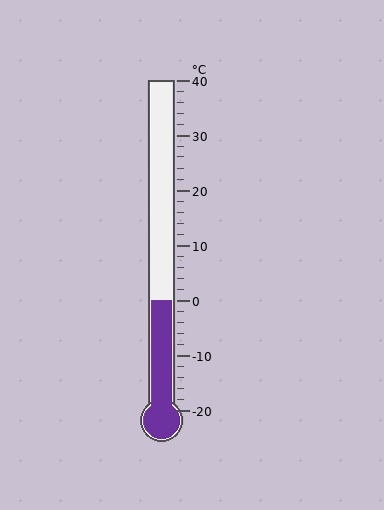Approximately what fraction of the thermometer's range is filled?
The thermometer is filled to approximately 35% of its range.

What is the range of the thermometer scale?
The thermometer scale ranges from -20°C to 40°C.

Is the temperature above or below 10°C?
The temperature is below 10°C.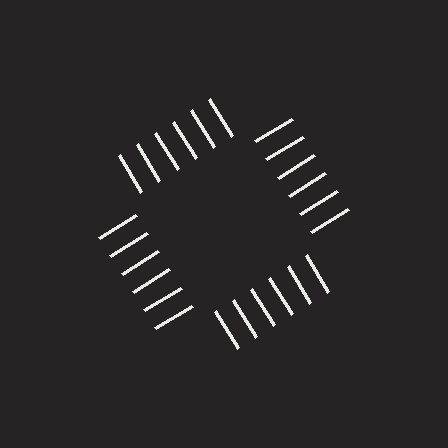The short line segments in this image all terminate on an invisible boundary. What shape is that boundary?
An illusory square — the line segments terminate on its edges but no continuous stroke is drawn.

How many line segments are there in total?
24 — 6 along each of the 4 edges.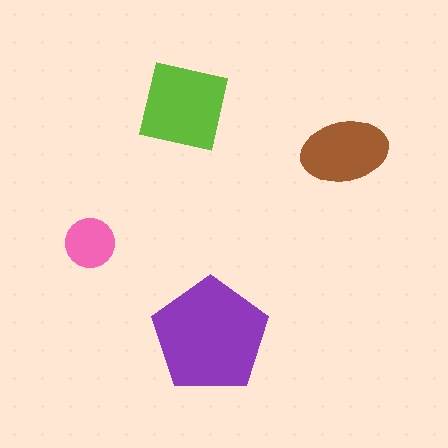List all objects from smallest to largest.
The pink circle, the brown ellipse, the lime square, the purple pentagon.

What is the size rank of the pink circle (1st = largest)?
4th.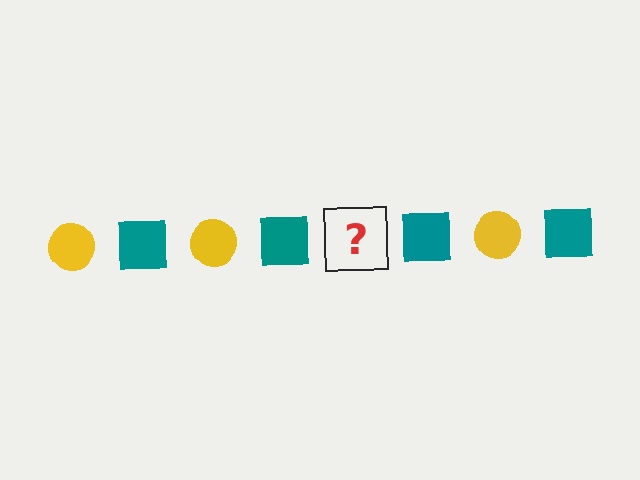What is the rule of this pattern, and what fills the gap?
The rule is that the pattern alternates between yellow circle and teal square. The gap should be filled with a yellow circle.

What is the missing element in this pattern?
The missing element is a yellow circle.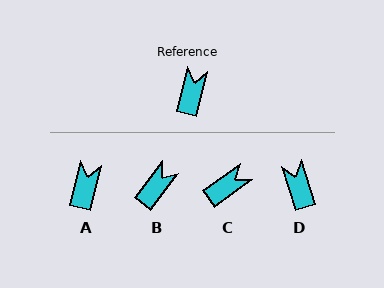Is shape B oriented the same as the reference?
No, it is off by about 24 degrees.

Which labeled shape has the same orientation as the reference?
A.